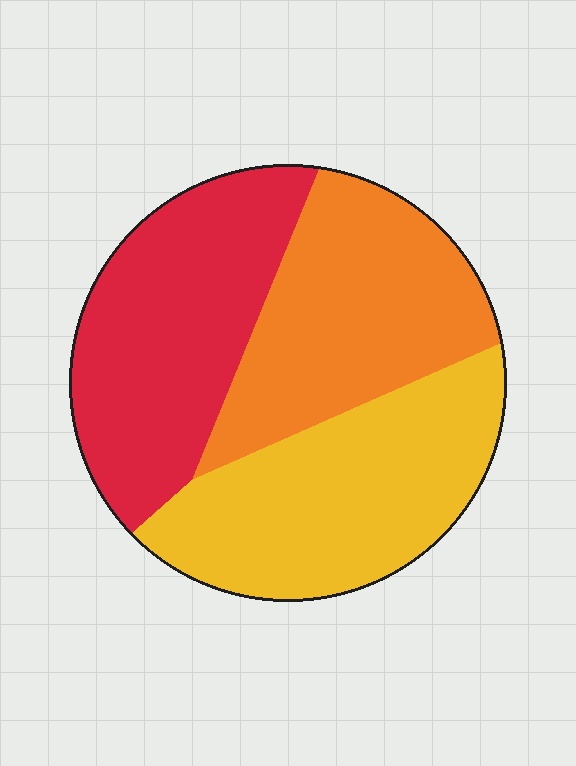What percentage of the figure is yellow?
Yellow takes up about one third (1/3) of the figure.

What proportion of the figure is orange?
Orange covers roughly 30% of the figure.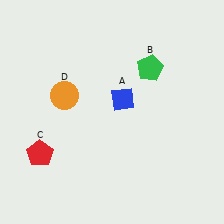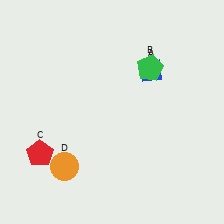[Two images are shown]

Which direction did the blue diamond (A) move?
The blue diamond (A) moved up.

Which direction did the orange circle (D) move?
The orange circle (D) moved down.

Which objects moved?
The objects that moved are: the blue diamond (A), the orange circle (D).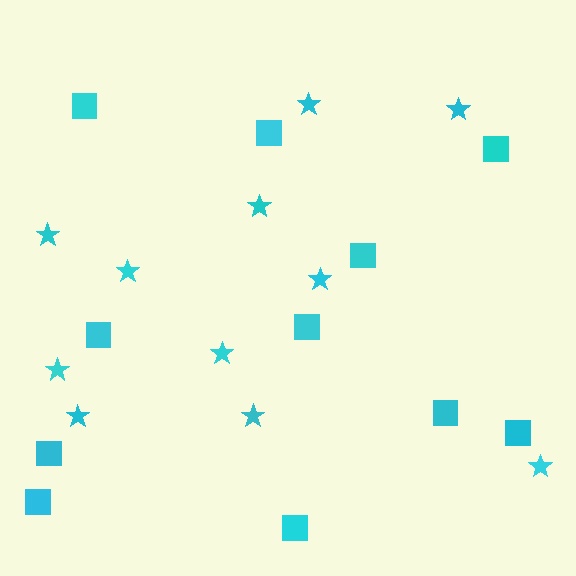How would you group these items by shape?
There are 2 groups: one group of stars (11) and one group of squares (11).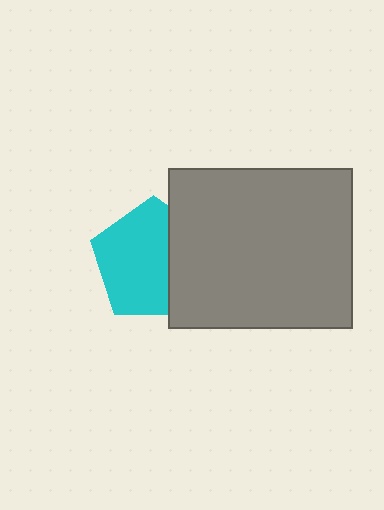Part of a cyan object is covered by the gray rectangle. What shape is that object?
It is a pentagon.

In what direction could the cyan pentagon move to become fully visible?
The cyan pentagon could move left. That would shift it out from behind the gray rectangle entirely.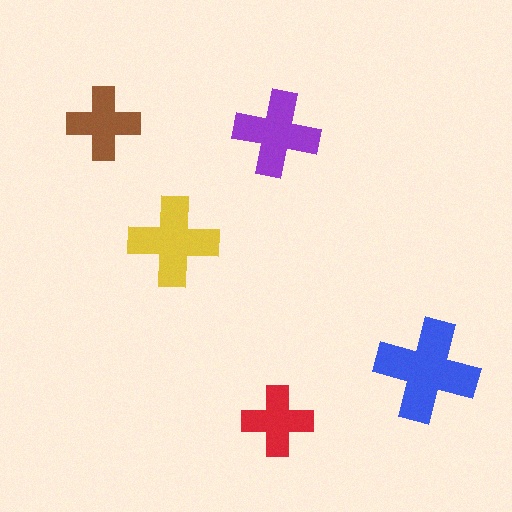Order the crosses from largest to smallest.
the blue one, the yellow one, the purple one, the brown one, the red one.